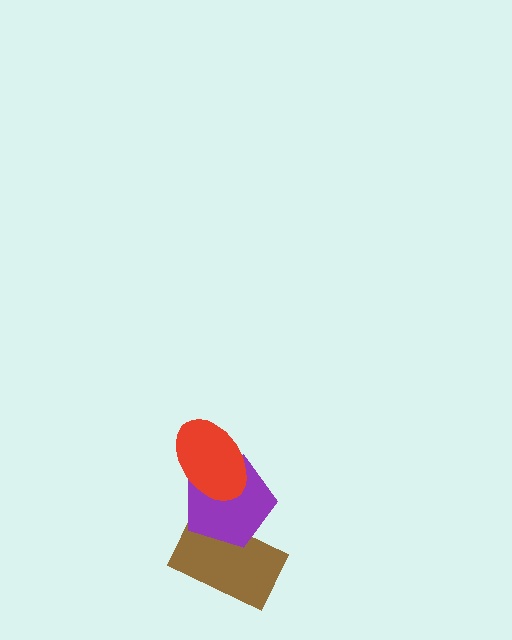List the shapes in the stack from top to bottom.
From top to bottom: the red ellipse, the purple pentagon, the brown rectangle.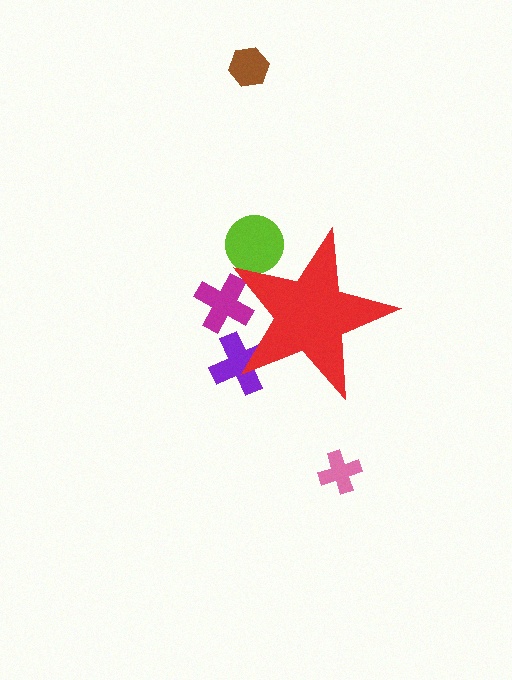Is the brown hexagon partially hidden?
No, the brown hexagon is fully visible.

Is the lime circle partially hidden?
Yes, the lime circle is partially hidden behind the red star.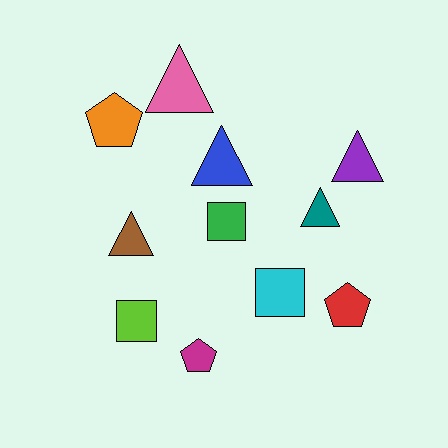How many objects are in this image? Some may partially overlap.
There are 11 objects.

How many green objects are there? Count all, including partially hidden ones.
There is 1 green object.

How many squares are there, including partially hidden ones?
There are 3 squares.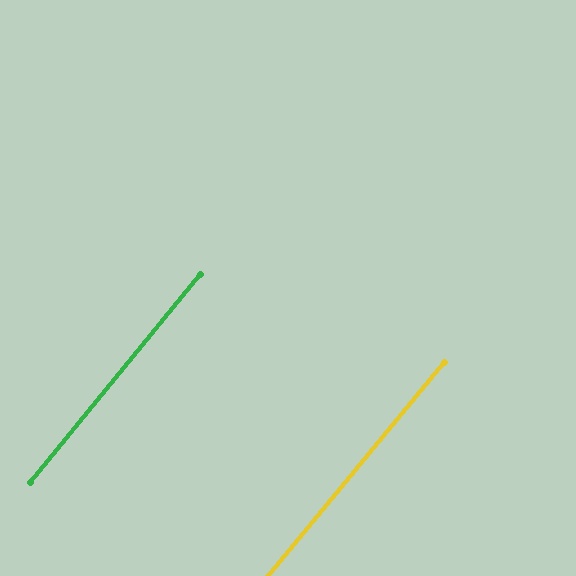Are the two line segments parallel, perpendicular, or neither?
Parallel — their directions differ by only 0.2°.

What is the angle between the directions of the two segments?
Approximately 0 degrees.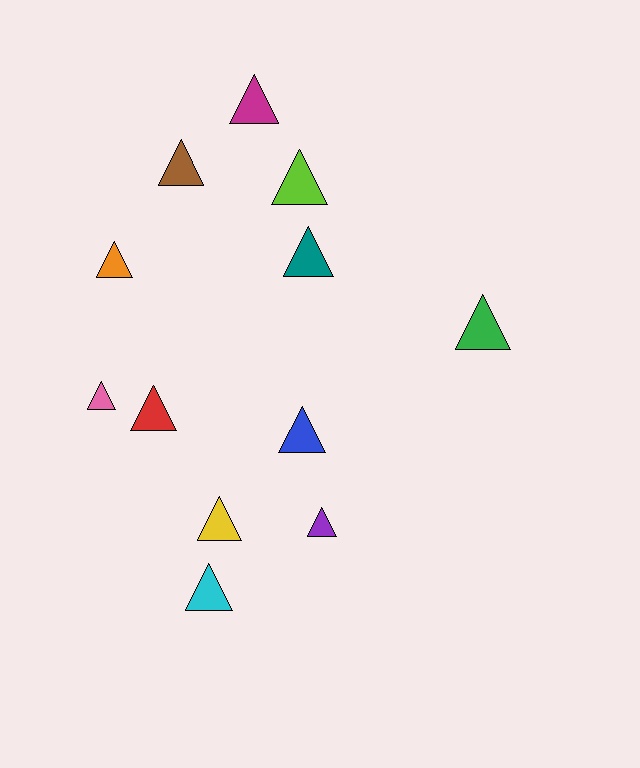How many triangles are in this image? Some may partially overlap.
There are 12 triangles.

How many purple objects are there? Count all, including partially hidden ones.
There is 1 purple object.